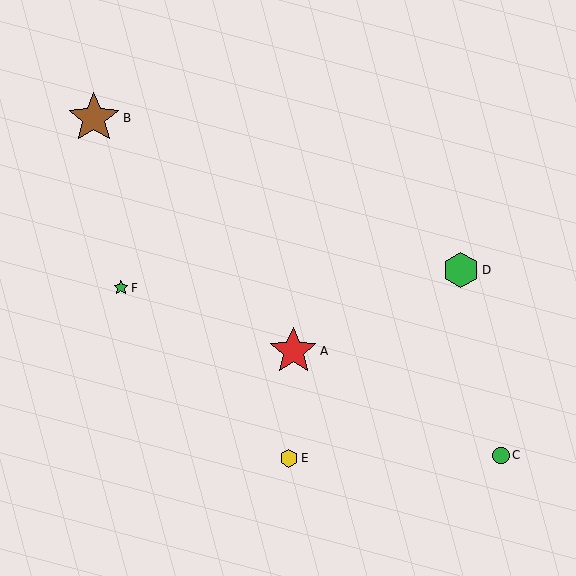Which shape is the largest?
The brown star (labeled B) is the largest.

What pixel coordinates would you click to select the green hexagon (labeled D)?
Click at (461, 270) to select the green hexagon D.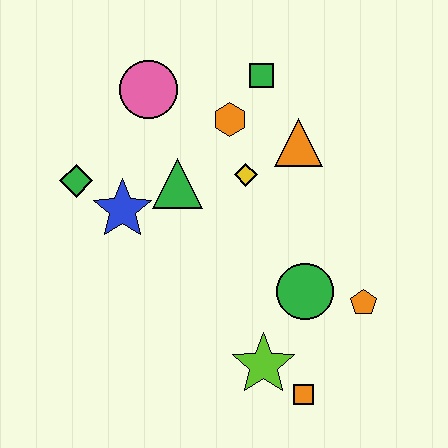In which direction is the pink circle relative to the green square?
The pink circle is to the left of the green square.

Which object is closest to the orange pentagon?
The green circle is closest to the orange pentagon.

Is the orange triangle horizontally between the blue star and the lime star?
No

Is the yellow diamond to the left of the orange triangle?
Yes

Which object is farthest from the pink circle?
The orange square is farthest from the pink circle.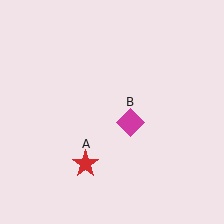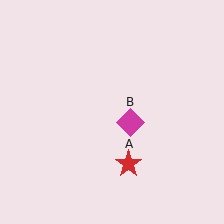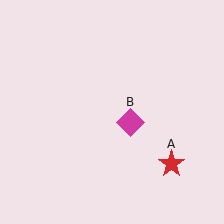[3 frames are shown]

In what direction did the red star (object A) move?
The red star (object A) moved right.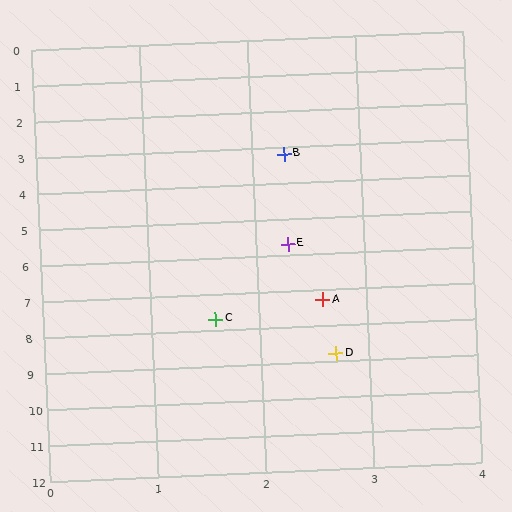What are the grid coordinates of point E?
Point E is at approximately (2.3, 5.7).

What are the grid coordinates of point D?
Point D is at approximately (2.7, 8.8).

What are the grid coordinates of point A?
Point A is at approximately (2.6, 7.3).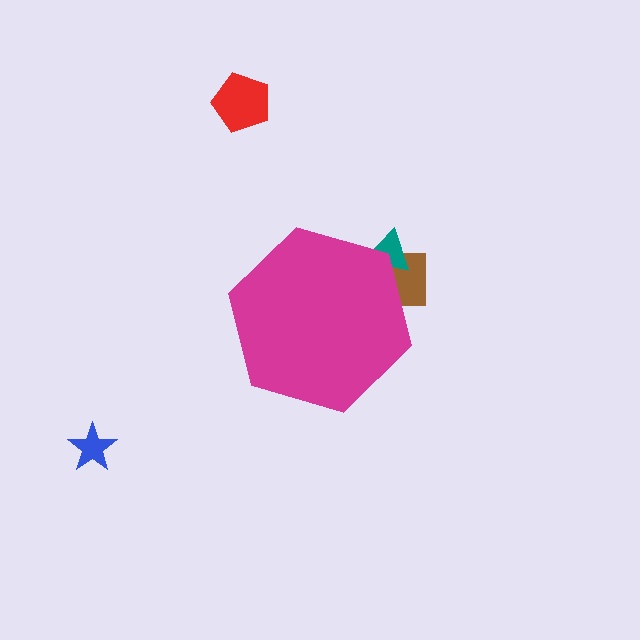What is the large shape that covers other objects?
A magenta hexagon.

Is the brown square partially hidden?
Yes, the brown square is partially hidden behind the magenta hexagon.